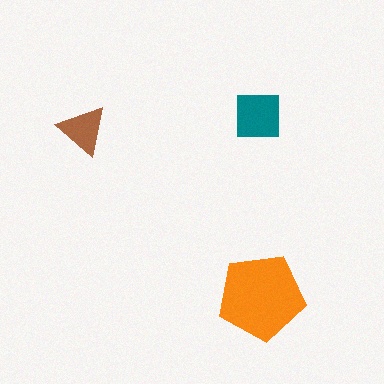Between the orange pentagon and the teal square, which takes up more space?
The orange pentagon.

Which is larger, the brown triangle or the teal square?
The teal square.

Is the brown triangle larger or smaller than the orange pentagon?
Smaller.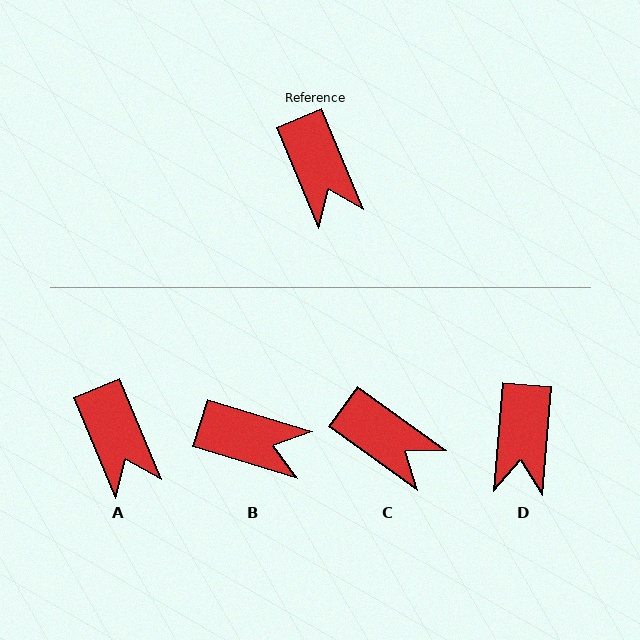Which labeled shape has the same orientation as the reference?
A.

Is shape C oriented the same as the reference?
No, it is off by about 32 degrees.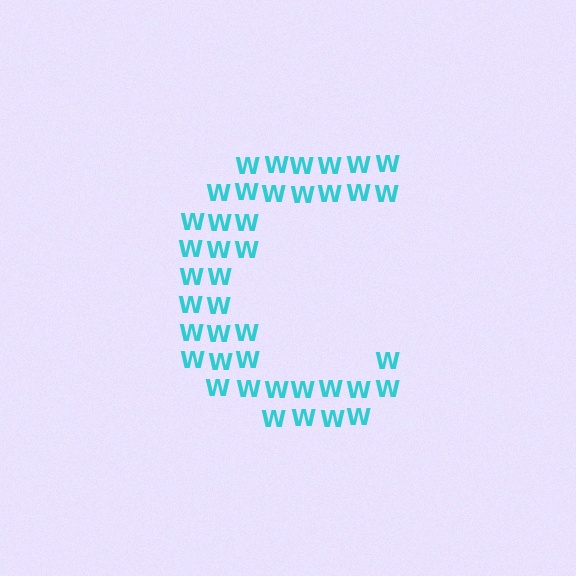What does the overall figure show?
The overall figure shows the letter C.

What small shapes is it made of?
It is made of small letter W's.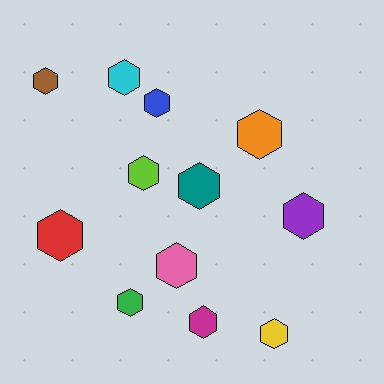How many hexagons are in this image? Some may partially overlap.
There are 12 hexagons.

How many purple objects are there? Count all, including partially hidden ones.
There is 1 purple object.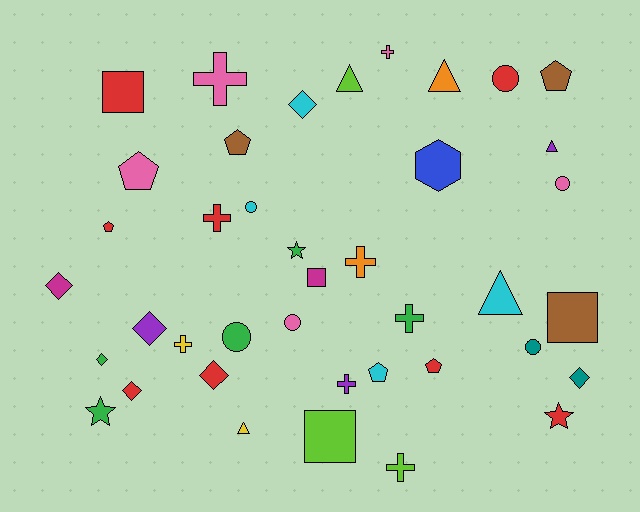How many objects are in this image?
There are 40 objects.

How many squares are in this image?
There are 4 squares.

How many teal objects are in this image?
There are 2 teal objects.